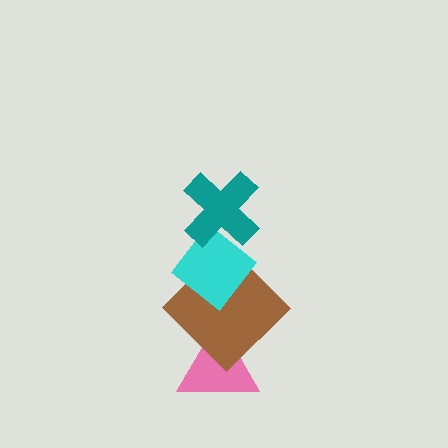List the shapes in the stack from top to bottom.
From top to bottom: the teal cross, the cyan diamond, the brown diamond, the pink triangle.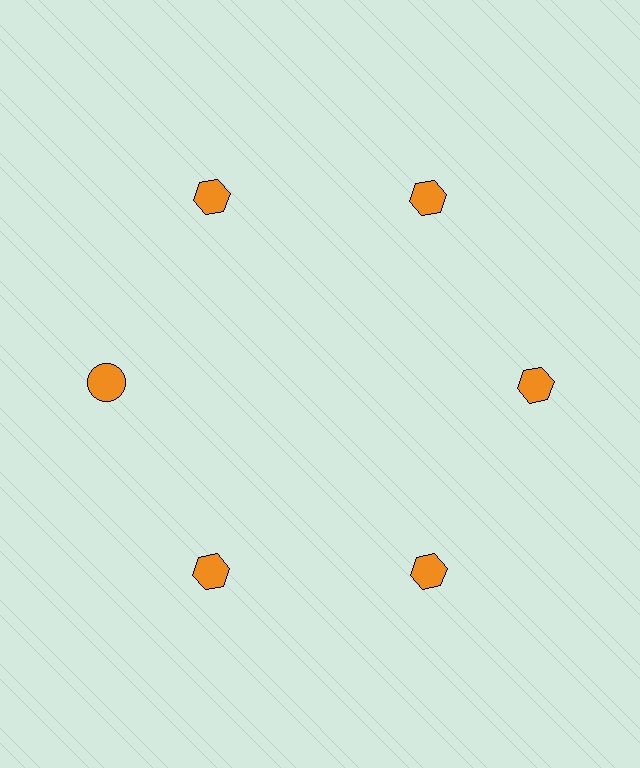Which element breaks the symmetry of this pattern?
The orange circle at roughly the 9 o'clock position breaks the symmetry. All other shapes are orange hexagons.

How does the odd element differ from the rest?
It has a different shape: circle instead of hexagon.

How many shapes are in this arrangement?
There are 6 shapes arranged in a ring pattern.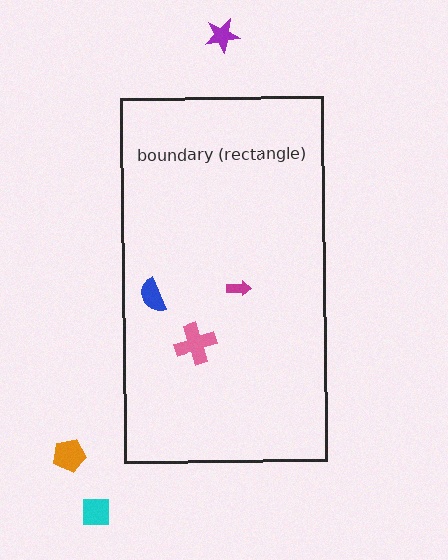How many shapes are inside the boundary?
3 inside, 3 outside.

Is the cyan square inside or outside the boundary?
Outside.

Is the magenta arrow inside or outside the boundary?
Inside.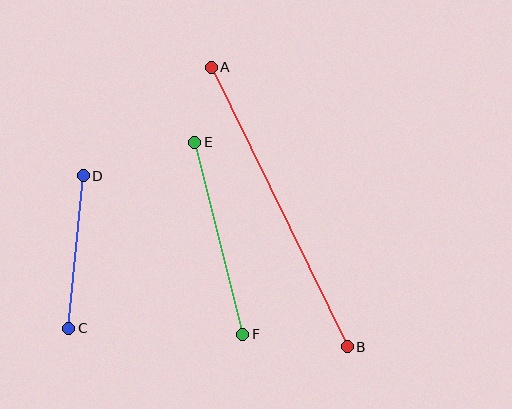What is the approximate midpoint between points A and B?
The midpoint is at approximately (279, 207) pixels.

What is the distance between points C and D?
The distance is approximately 153 pixels.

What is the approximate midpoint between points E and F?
The midpoint is at approximately (219, 238) pixels.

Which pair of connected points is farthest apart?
Points A and B are farthest apart.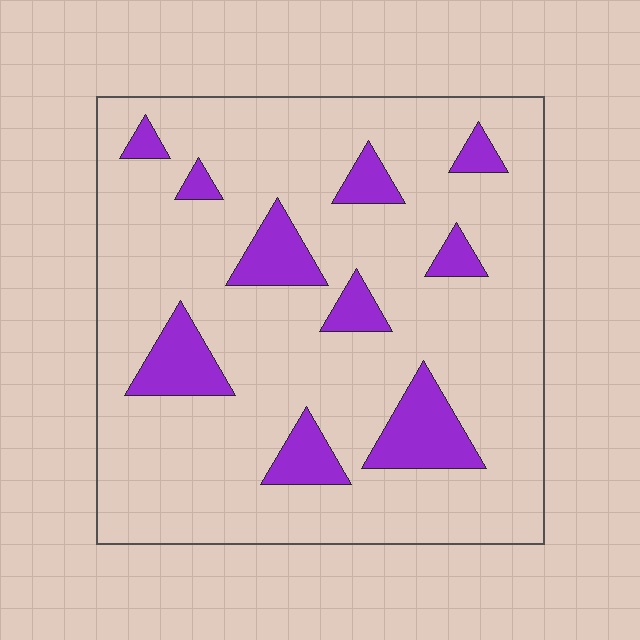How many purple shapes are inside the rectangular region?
10.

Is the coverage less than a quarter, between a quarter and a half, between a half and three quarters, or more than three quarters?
Less than a quarter.